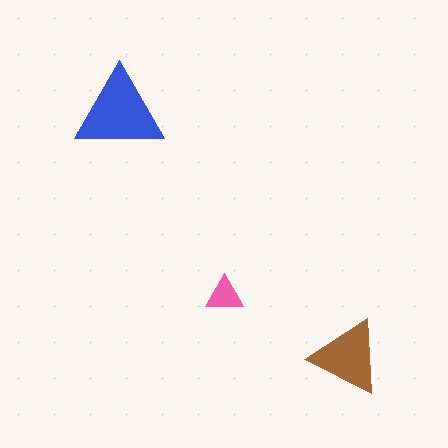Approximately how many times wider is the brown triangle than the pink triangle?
About 2 times wider.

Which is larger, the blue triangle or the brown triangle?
The blue one.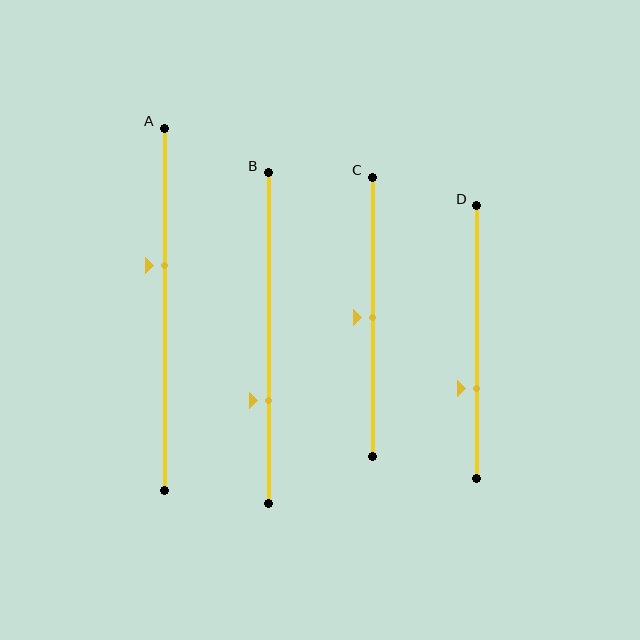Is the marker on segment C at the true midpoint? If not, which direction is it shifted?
Yes, the marker on segment C is at the true midpoint.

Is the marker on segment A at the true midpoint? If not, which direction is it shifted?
No, the marker on segment A is shifted upward by about 12% of the segment length.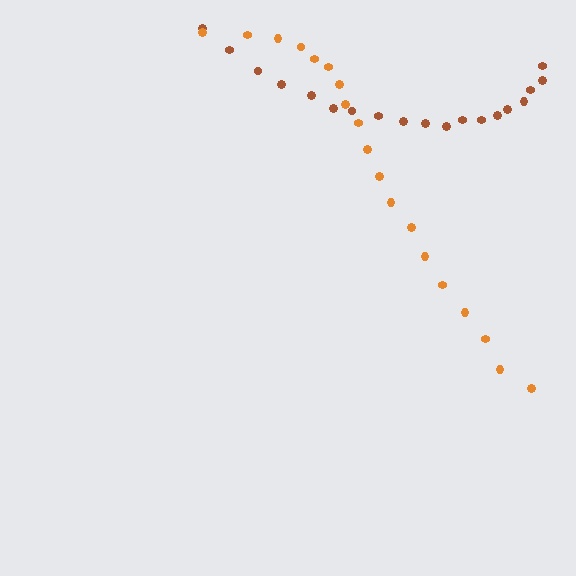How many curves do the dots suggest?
There are 2 distinct paths.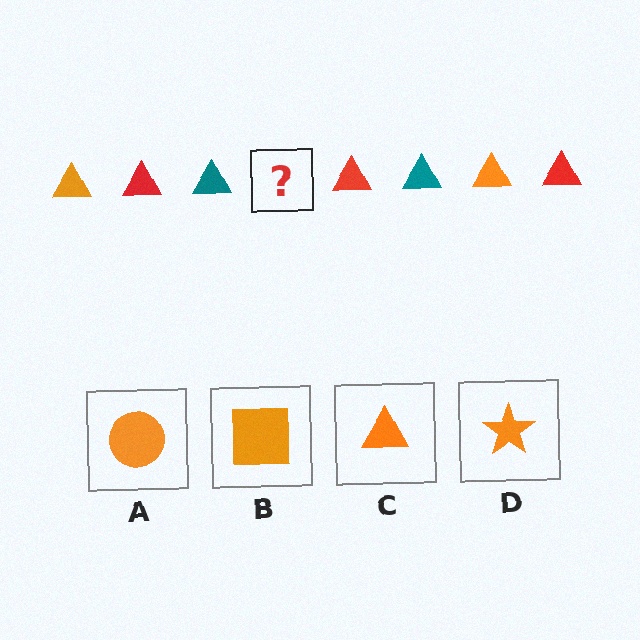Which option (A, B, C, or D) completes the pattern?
C.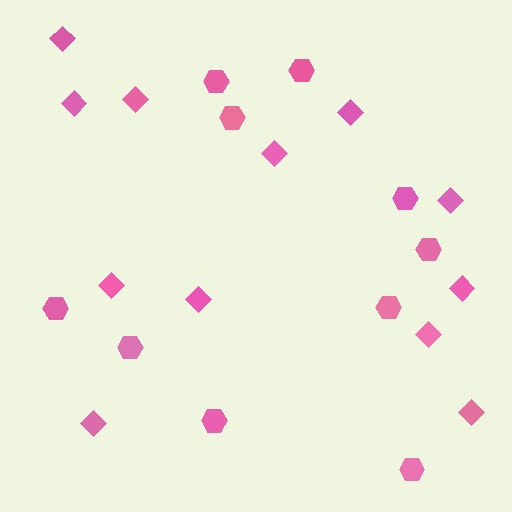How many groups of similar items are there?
There are 2 groups: one group of hexagons (10) and one group of diamonds (12).